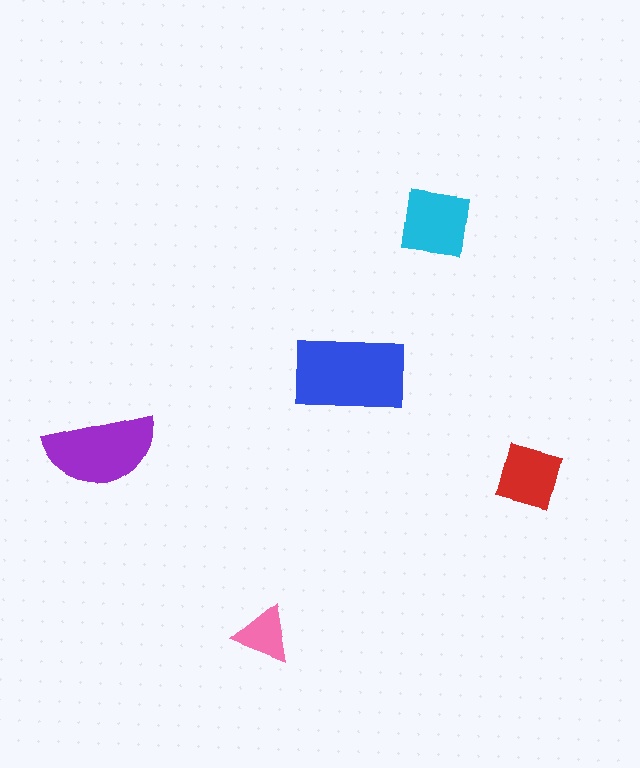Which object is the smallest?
The pink triangle.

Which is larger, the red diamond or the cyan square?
The cyan square.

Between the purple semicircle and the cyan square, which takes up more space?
The purple semicircle.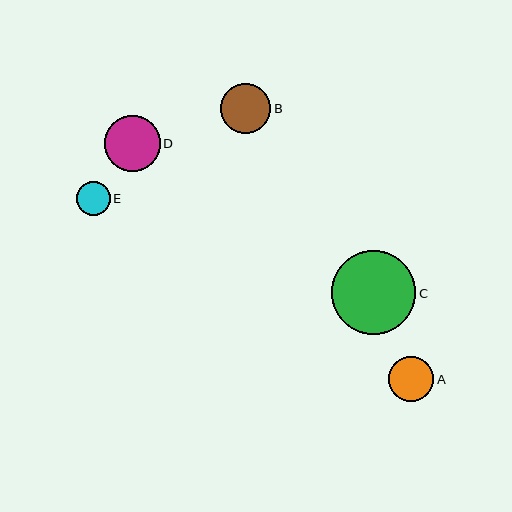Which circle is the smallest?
Circle E is the smallest with a size of approximately 34 pixels.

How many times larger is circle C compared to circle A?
Circle C is approximately 1.9 times the size of circle A.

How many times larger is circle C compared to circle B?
Circle C is approximately 1.7 times the size of circle B.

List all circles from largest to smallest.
From largest to smallest: C, D, B, A, E.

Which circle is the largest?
Circle C is the largest with a size of approximately 84 pixels.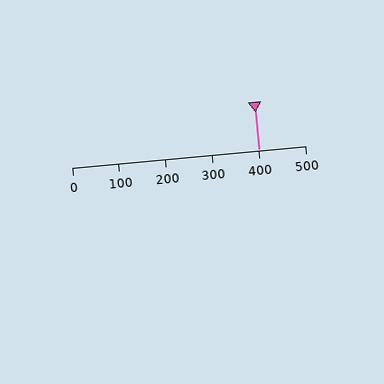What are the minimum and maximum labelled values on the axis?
The axis runs from 0 to 500.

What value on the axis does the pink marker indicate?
The marker indicates approximately 400.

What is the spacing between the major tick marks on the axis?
The major ticks are spaced 100 apart.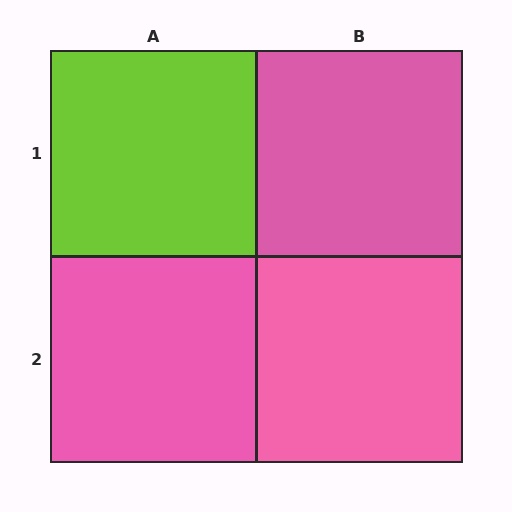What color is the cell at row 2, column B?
Pink.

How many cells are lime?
1 cell is lime.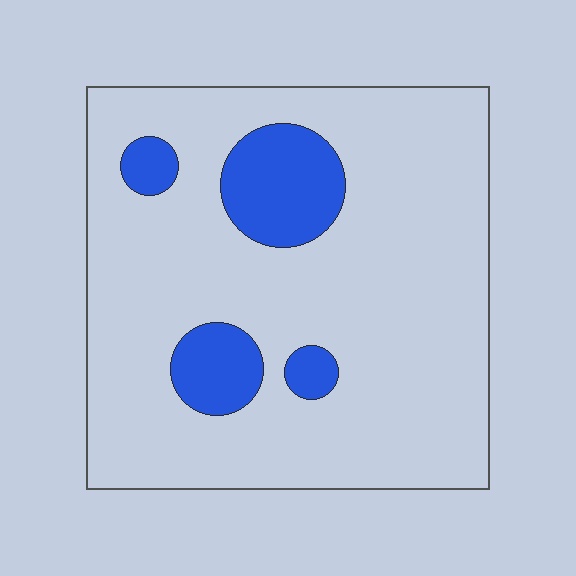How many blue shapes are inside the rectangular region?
4.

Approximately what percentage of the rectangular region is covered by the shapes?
Approximately 15%.